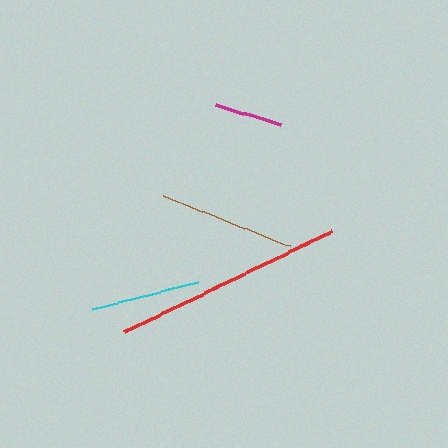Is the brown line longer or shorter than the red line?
The red line is longer than the brown line.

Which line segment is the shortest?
The magenta line is the shortest at approximately 67 pixels.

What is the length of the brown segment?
The brown segment is approximately 135 pixels long.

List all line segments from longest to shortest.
From longest to shortest: red, brown, cyan, magenta.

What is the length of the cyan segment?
The cyan segment is approximately 109 pixels long.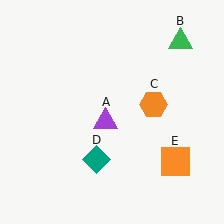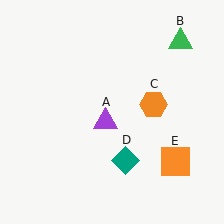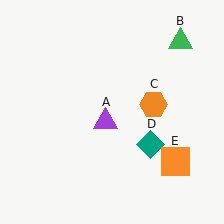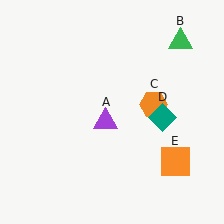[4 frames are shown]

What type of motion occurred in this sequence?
The teal diamond (object D) rotated counterclockwise around the center of the scene.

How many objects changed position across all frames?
1 object changed position: teal diamond (object D).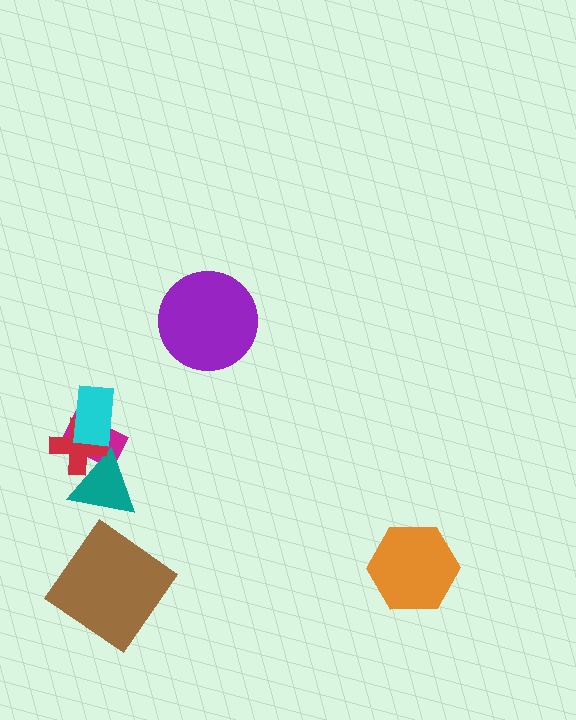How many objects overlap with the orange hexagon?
0 objects overlap with the orange hexagon.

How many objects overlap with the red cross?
3 objects overlap with the red cross.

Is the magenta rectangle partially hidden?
Yes, it is partially covered by another shape.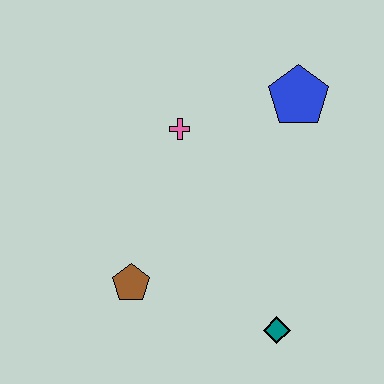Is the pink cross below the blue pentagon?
Yes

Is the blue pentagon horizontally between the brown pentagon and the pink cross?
No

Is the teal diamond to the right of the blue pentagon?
No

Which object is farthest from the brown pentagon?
The blue pentagon is farthest from the brown pentagon.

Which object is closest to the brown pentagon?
The teal diamond is closest to the brown pentagon.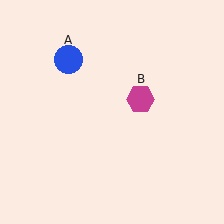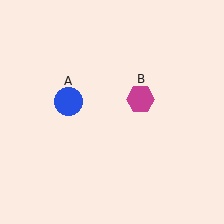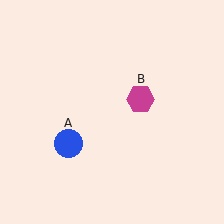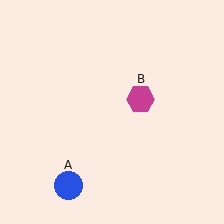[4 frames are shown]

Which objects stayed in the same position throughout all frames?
Magenta hexagon (object B) remained stationary.